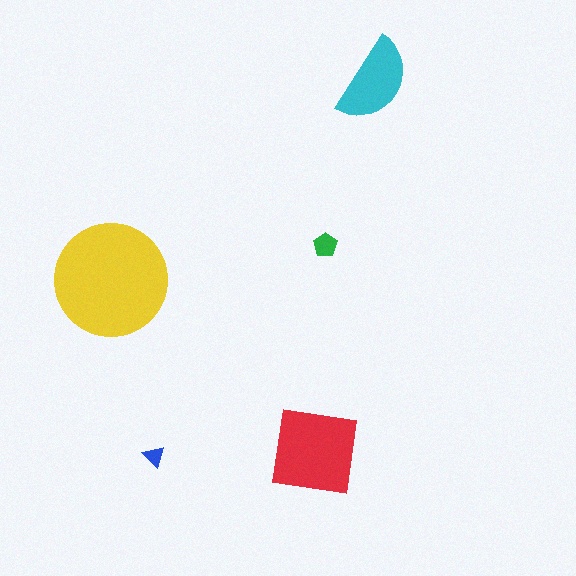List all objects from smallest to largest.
The blue triangle, the green pentagon, the cyan semicircle, the red square, the yellow circle.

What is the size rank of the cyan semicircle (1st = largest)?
3rd.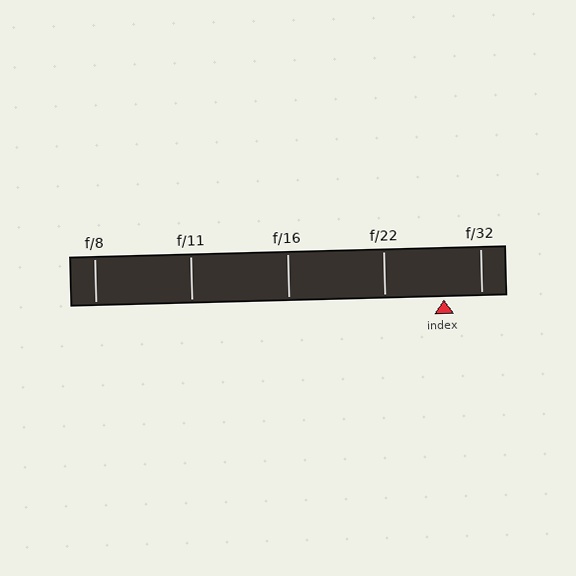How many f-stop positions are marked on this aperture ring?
There are 5 f-stop positions marked.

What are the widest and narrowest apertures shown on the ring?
The widest aperture shown is f/8 and the narrowest is f/32.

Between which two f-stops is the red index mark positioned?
The index mark is between f/22 and f/32.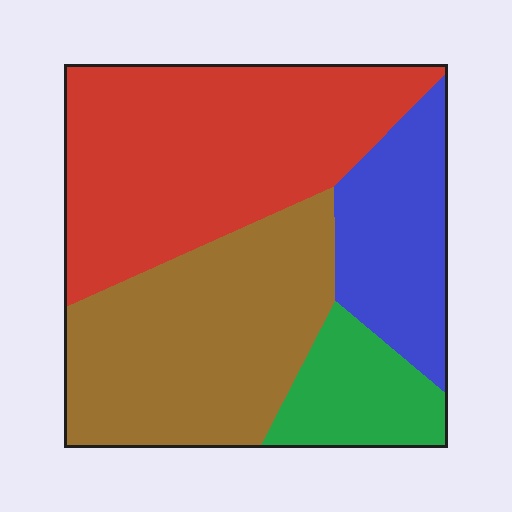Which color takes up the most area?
Red, at roughly 40%.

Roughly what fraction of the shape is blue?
Blue takes up about one sixth (1/6) of the shape.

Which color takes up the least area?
Green, at roughly 10%.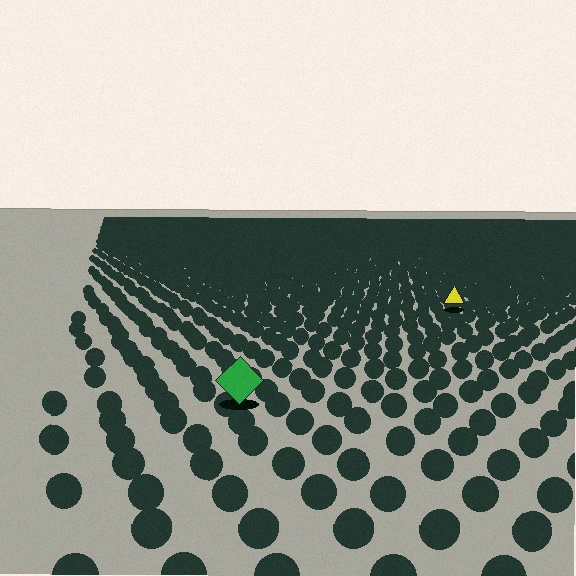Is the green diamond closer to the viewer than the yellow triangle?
Yes. The green diamond is closer — you can tell from the texture gradient: the ground texture is coarser near it.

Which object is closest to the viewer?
The green diamond is closest. The texture marks near it are larger and more spread out.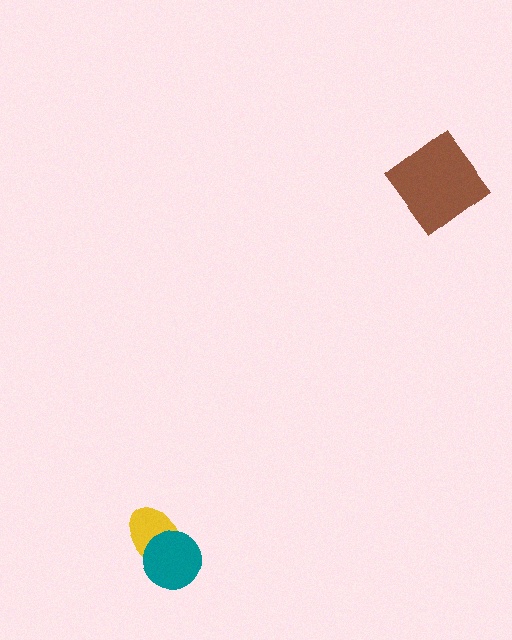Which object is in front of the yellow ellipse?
The teal circle is in front of the yellow ellipse.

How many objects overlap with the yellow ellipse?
1 object overlaps with the yellow ellipse.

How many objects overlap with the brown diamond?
0 objects overlap with the brown diamond.